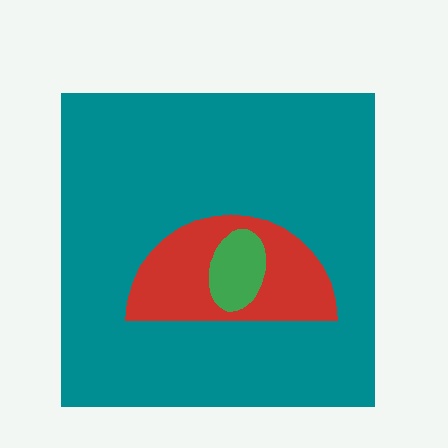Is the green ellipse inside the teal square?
Yes.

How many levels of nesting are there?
3.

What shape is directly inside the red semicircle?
The green ellipse.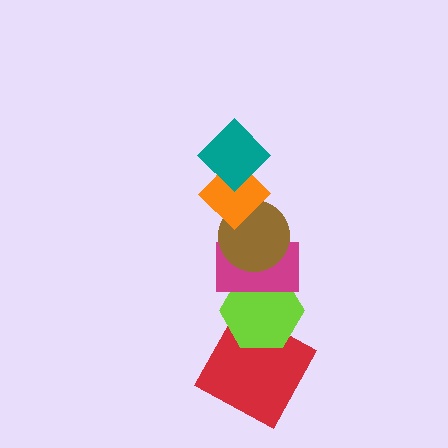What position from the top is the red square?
The red square is 6th from the top.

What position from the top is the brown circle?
The brown circle is 3rd from the top.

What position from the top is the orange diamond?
The orange diamond is 2nd from the top.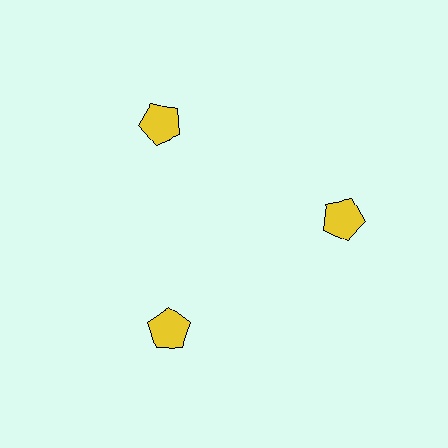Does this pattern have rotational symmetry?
Yes, this pattern has 3-fold rotational symmetry. It looks the same after rotating 120 degrees around the center.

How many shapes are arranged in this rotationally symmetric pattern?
There are 3 shapes, arranged in 3 groups of 1.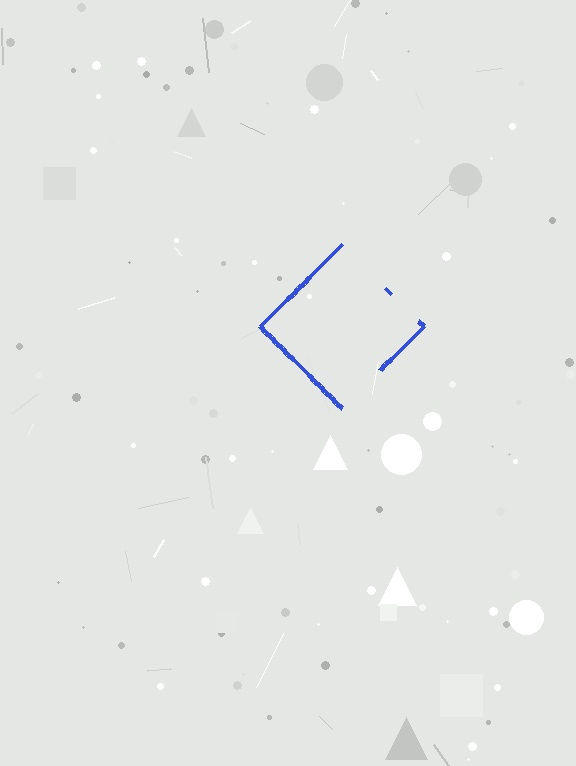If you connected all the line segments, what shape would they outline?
They would outline a diamond.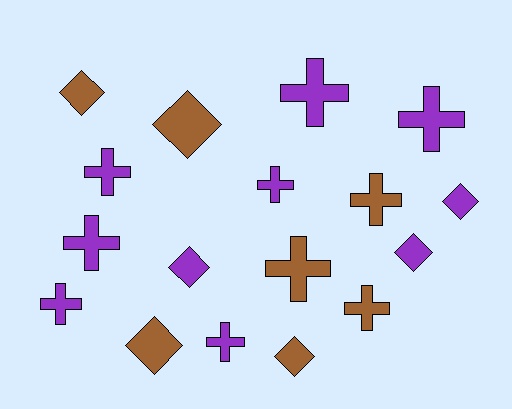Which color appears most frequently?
Purple, with 10 objects.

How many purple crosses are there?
There are 7 purple crosses.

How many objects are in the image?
There are 17 objects.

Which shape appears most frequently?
Cross, with 10 objects.